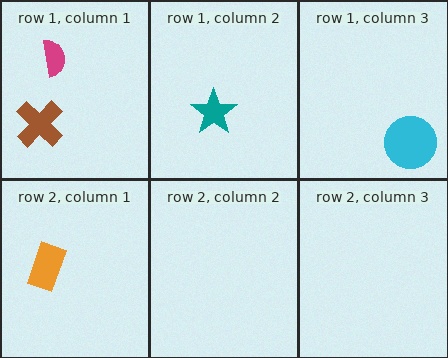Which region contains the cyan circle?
The row 1, column 3 region.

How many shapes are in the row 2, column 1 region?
1.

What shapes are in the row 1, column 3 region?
The cyan circle.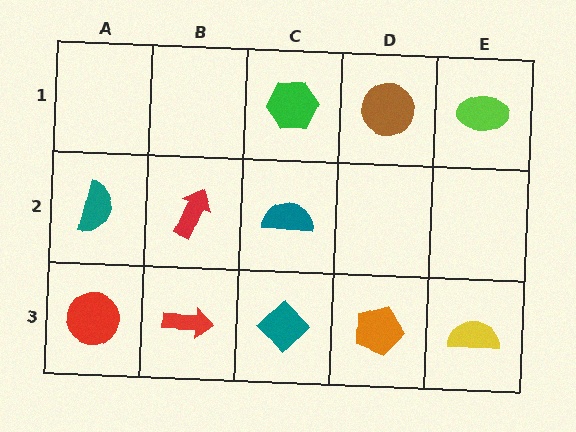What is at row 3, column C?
A teal diamond.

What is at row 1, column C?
A green hexagon.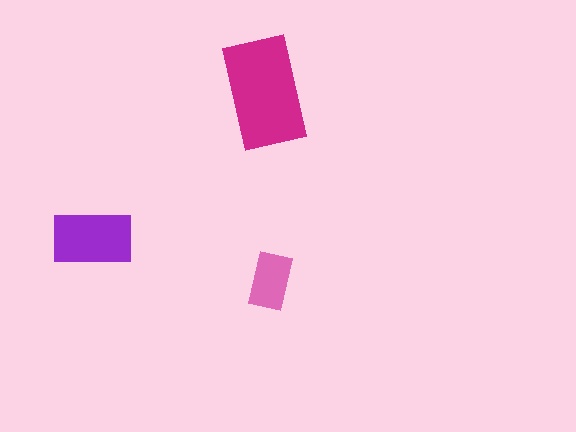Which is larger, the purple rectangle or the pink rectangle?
The purple one.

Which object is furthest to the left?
The purple rectangle is leftmost.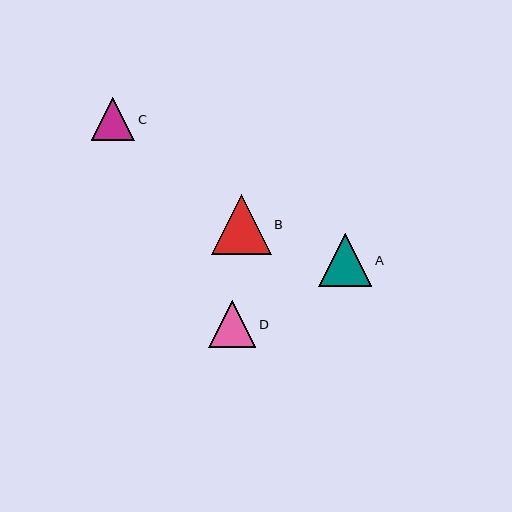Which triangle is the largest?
Triangle B is the largest with a size of approximately 60 pixels.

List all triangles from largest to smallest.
From largest to smallest: B, A, D, C.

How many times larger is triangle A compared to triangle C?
Triangle A is approximately 1.2 times the size of triangle C.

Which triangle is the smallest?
Triangle C is the smallest with a size of approximately 43 pixels.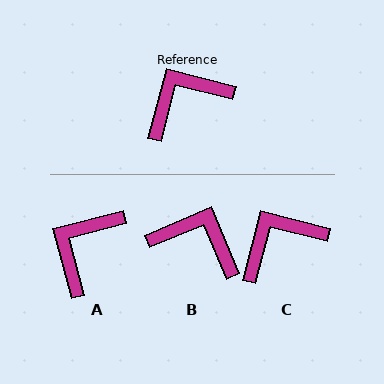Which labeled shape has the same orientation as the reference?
C.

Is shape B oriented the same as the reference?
No, it is off by about 52 degrees.